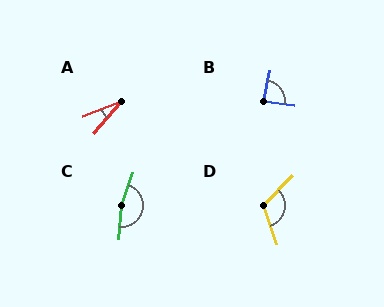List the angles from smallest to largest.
A (28°), B (86°), D (117°), C (165°).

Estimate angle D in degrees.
Approximately 117 degrees.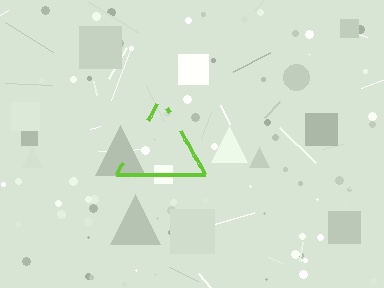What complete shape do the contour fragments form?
The contour fragments form a triangle.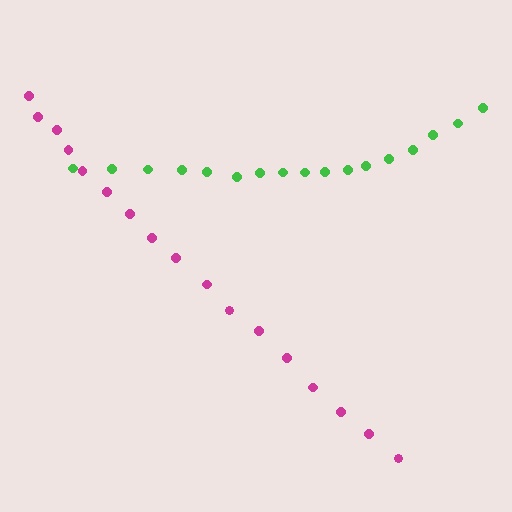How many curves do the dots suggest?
There are 2 distinct paths.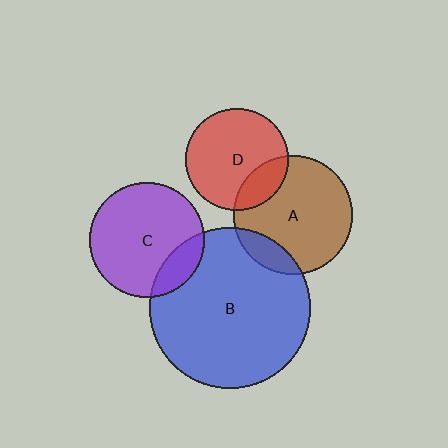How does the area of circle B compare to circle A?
Approximately 1.8 times.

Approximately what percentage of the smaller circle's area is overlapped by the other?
Approximately 20%.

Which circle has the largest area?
Circle B (blue).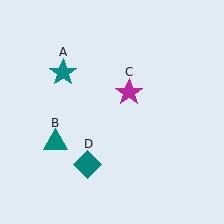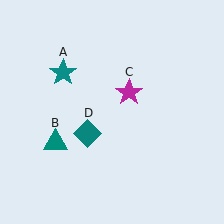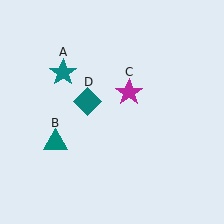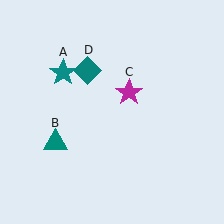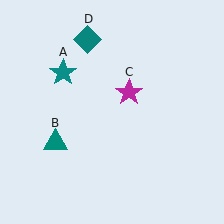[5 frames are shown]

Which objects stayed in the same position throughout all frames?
Teal star (object A) and teal triangle (object B) and magenta star (object C) remained stationary.